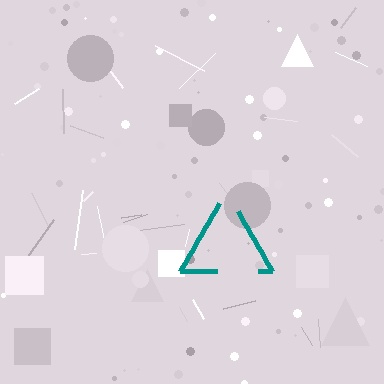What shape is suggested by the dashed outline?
The dashed outline suggests a triangle.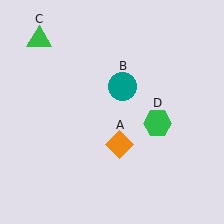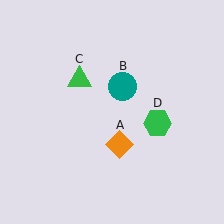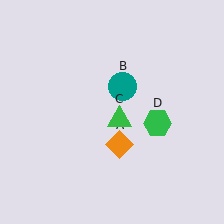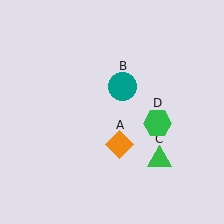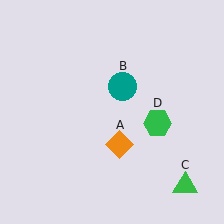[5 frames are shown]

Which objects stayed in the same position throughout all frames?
Orange diamond (object A) and teal circle (object B) and green hexagon (object D) remained stationary.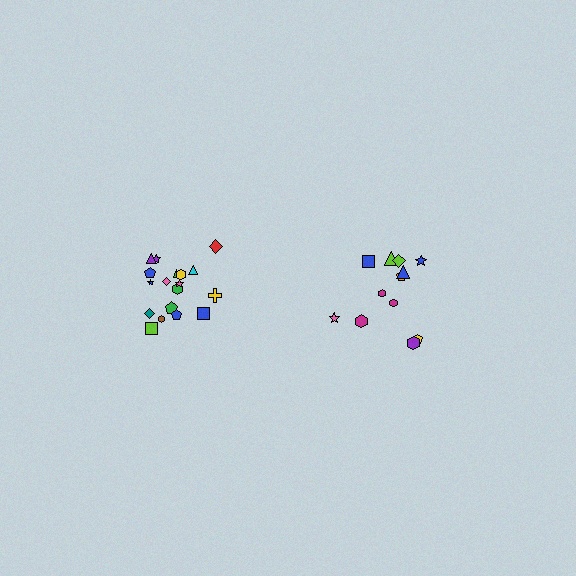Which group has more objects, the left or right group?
The left group.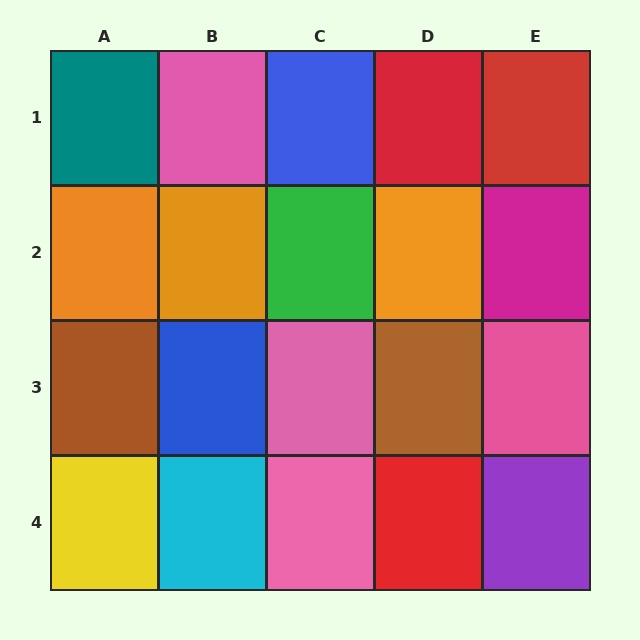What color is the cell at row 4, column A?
Yellow.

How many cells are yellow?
1 cell is yellow.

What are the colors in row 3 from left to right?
Brown, blue, pink, brown, pink.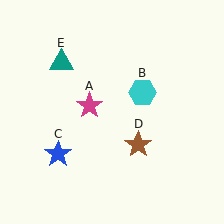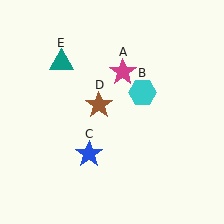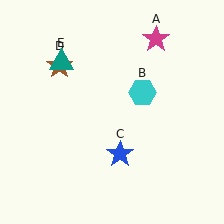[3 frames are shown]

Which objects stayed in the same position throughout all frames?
Cyan hexagon (object B) and teal triangle (object E) remained stationary.